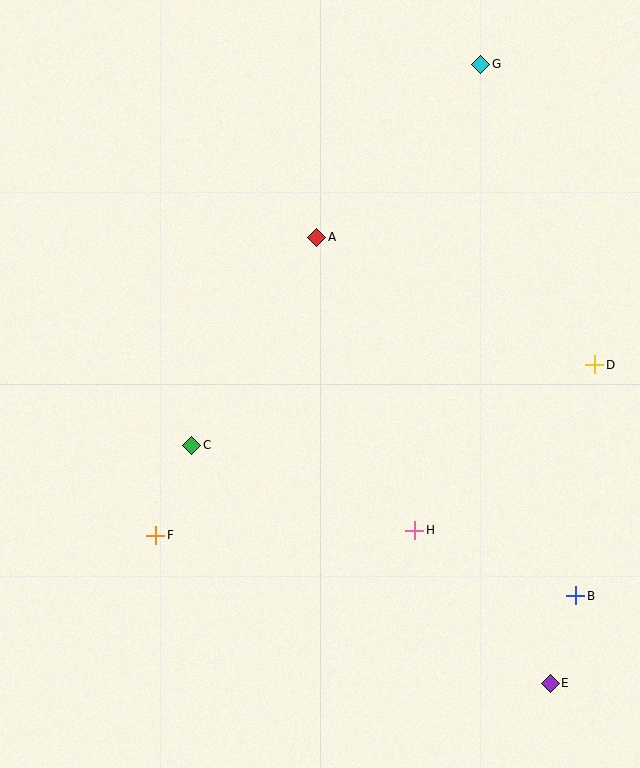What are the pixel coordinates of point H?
Point H is at (415, 530).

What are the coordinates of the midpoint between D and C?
The midpoint between D and C is at (393, 405).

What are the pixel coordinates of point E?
Point E is at (550, 683).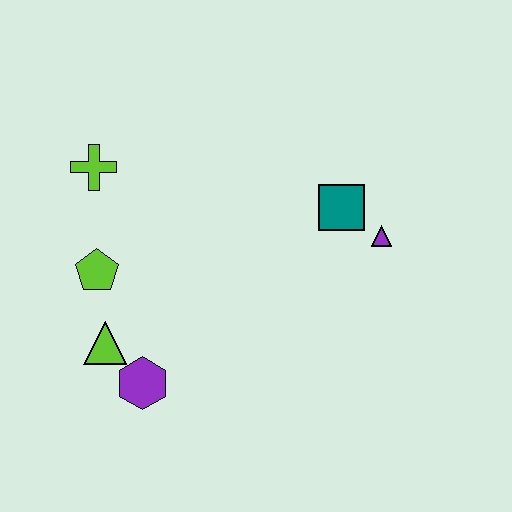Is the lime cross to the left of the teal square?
Yes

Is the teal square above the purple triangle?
Yes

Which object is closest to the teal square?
The purple triangle is closest to the teal square.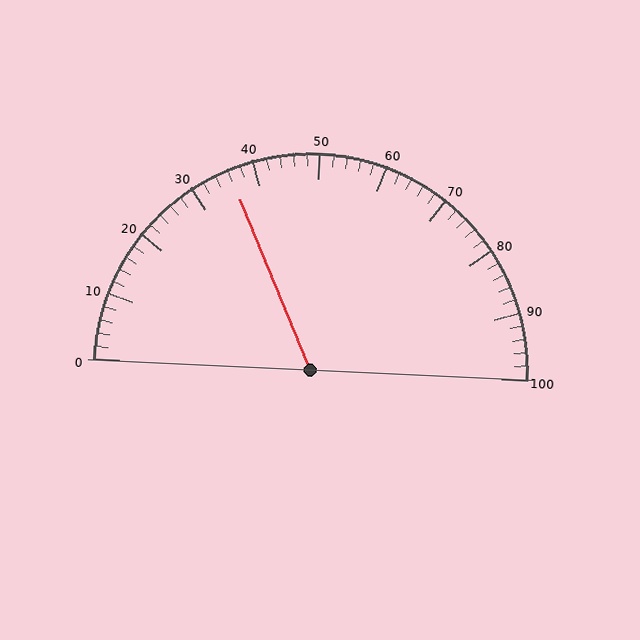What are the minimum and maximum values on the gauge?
The gauge ranges from 0 to 100.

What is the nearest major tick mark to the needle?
The nearest major tick mark is 40.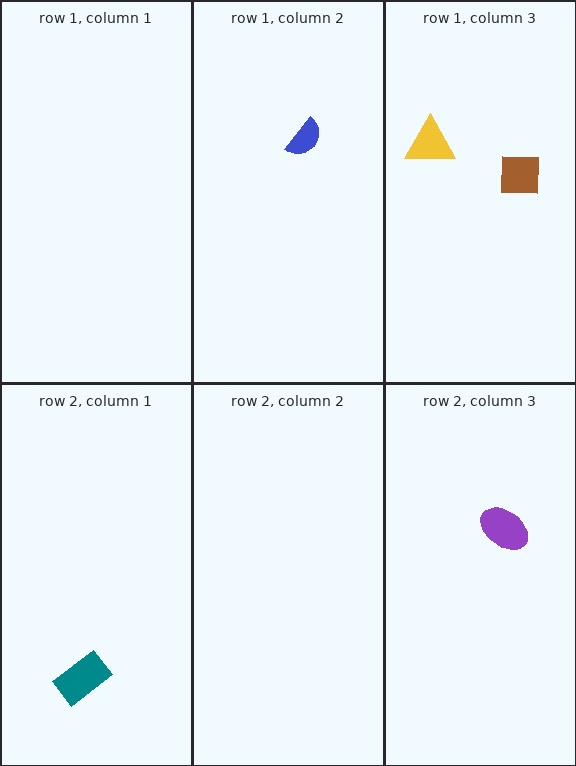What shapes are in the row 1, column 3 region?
The yellow triangle, the brown square.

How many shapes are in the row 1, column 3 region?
2.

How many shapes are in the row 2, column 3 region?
1.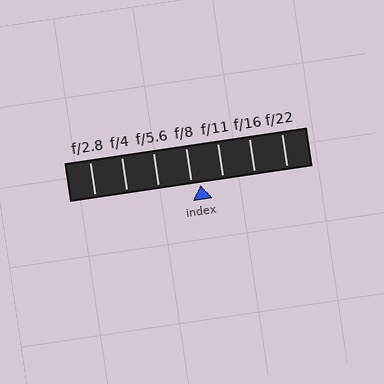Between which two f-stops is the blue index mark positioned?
The index mark is between f/8 and f/11.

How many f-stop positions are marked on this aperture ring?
There are 7 f-stop positions marked.